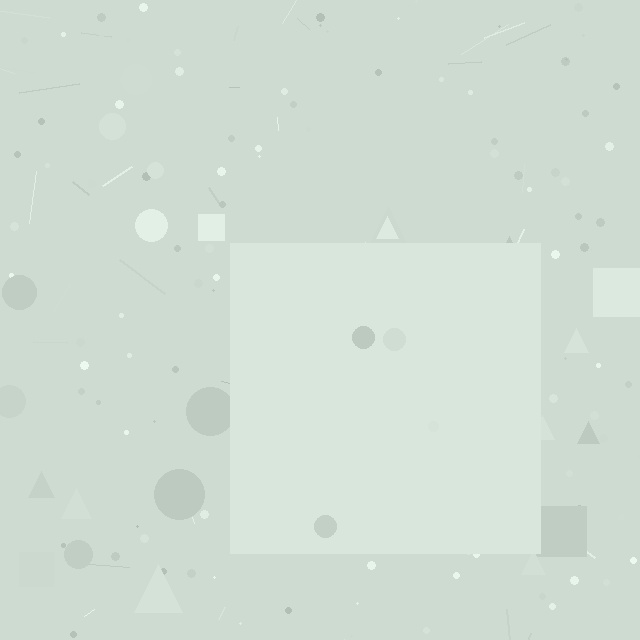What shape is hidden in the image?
A square is hidden in the image.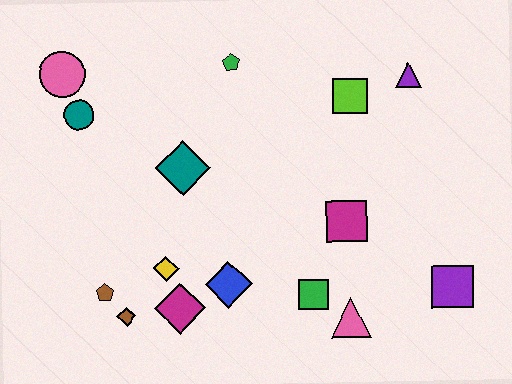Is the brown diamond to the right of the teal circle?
Yes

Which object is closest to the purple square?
The pink triangle is closest to the purple square.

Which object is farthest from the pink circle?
The purple square is farthest from the pink circle.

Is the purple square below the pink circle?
Yes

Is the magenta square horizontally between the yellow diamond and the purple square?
Yes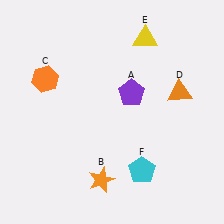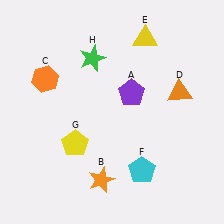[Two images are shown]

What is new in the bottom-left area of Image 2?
A yellow pentagon (G) was added in the bottom-left area of Image 2.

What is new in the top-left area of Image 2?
A green star (H) was added in the top-left area of Image 2.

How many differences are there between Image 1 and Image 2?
There are 2 differences between the two images.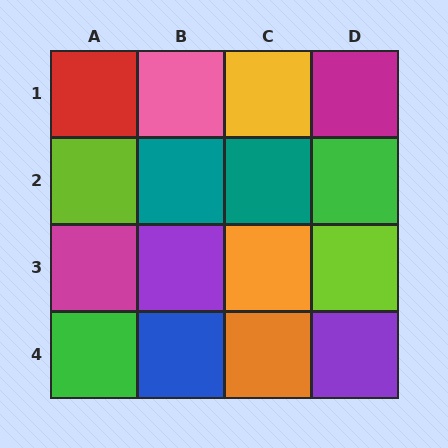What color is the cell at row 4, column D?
Purple.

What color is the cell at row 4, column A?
Green.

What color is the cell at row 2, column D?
Green.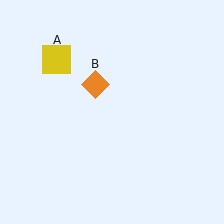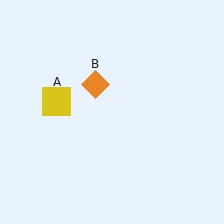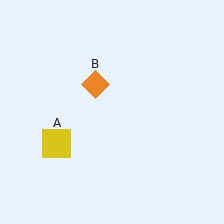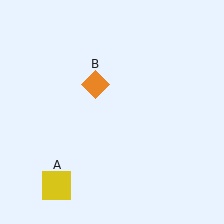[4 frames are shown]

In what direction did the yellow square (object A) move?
The yellow square (object A) moved down.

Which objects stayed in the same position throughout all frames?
Orange diamond (object B) remained stationary.